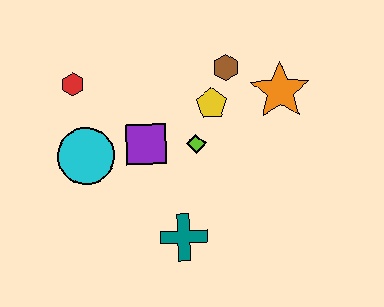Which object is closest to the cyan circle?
The purple square is closest to the cyan circle.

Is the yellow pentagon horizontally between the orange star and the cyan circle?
Yes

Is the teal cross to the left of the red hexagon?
No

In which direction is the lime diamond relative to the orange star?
The lime diamond is to the left of the orange star.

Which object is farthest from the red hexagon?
The orange star is farthest from the red hexagon.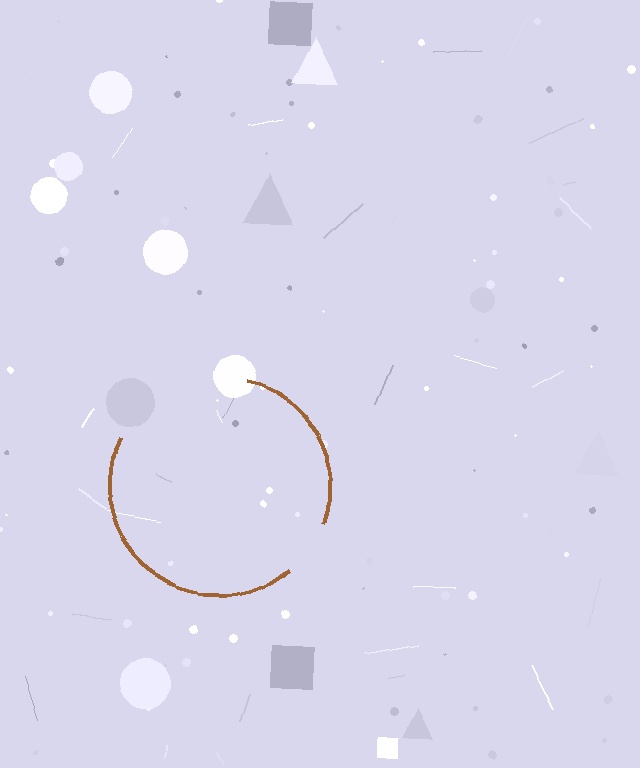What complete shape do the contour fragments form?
The contour fragments form a circle.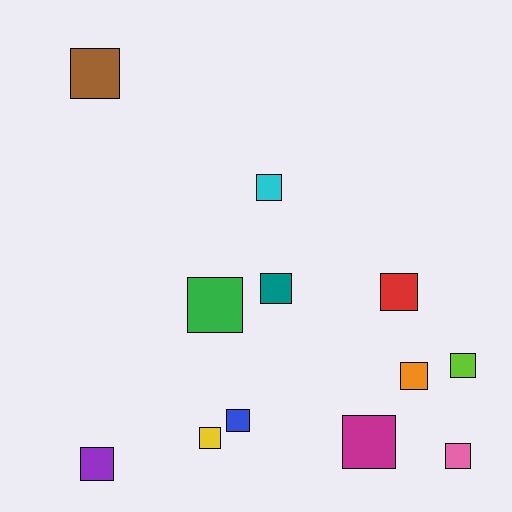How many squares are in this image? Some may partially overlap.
There are 12 squares.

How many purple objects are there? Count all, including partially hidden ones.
There is 1 purple object.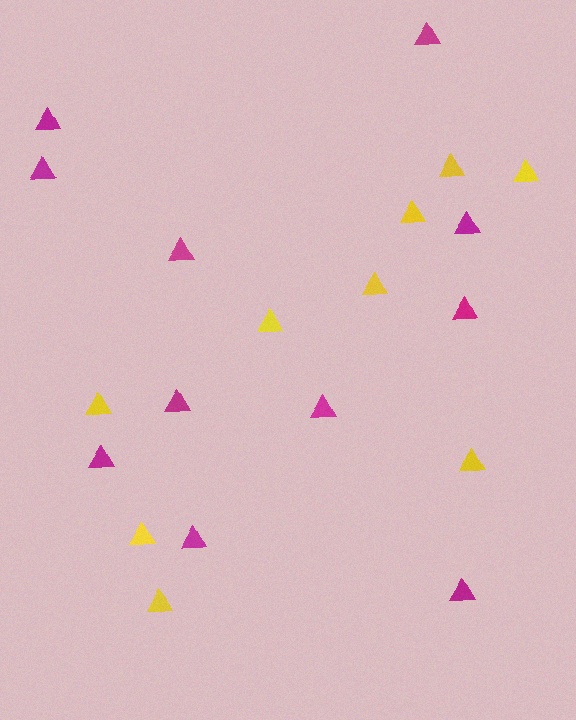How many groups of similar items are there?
There are 2 groups: one group of magenta triangles (11) and one group of yellow triangles (9).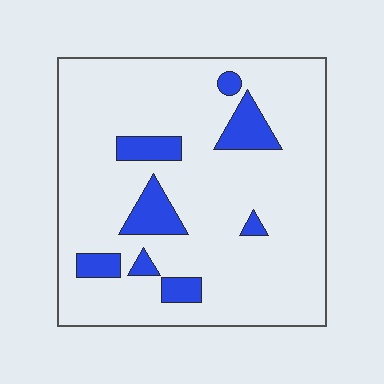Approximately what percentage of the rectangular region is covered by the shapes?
Approximately 15%.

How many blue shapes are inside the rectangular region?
8.